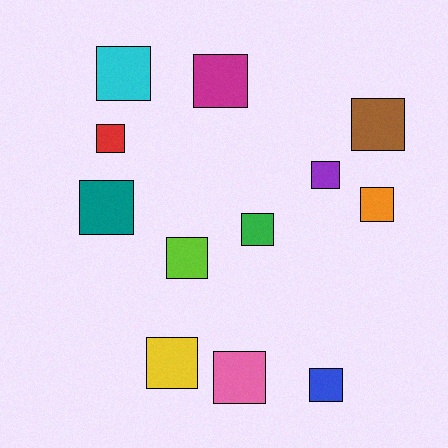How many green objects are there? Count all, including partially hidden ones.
There is 1 green object.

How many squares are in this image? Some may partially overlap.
There are 12 squares.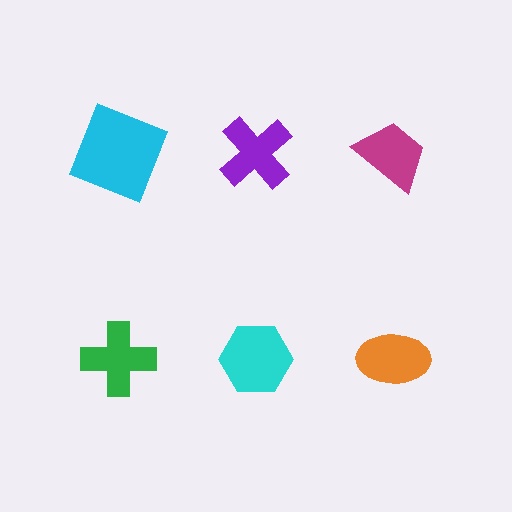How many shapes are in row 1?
3 shapes.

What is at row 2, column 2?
A cyan hexagon.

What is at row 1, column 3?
A magenta trapezoid.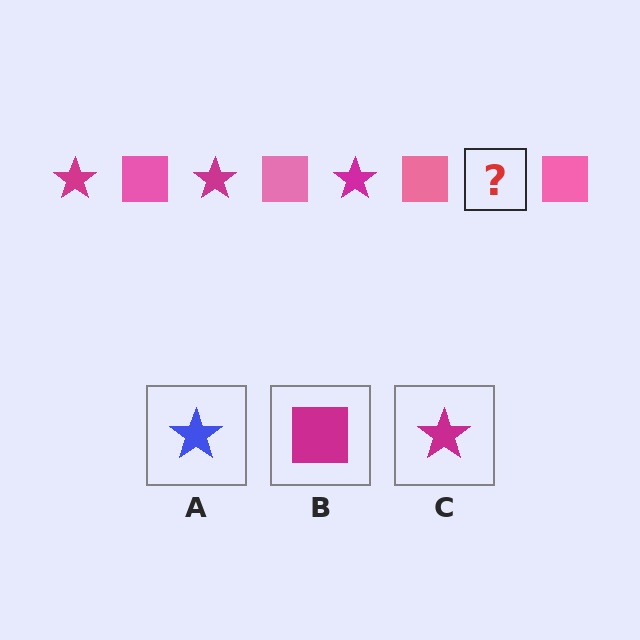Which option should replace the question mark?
Option C.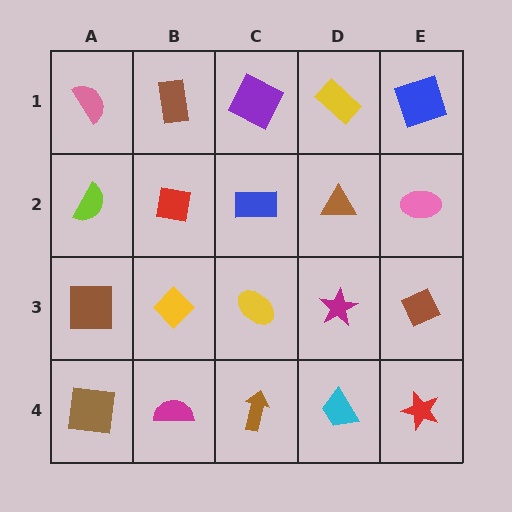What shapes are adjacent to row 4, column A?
A brown square (row 3, column A), a magenta semicircle (row 4, column B).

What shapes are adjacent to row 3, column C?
A blue rectangle (row 2, column C), a brown arrow (row 4, column C), a yellow diamond (row 3, column B), a magenta star (row 3, column D).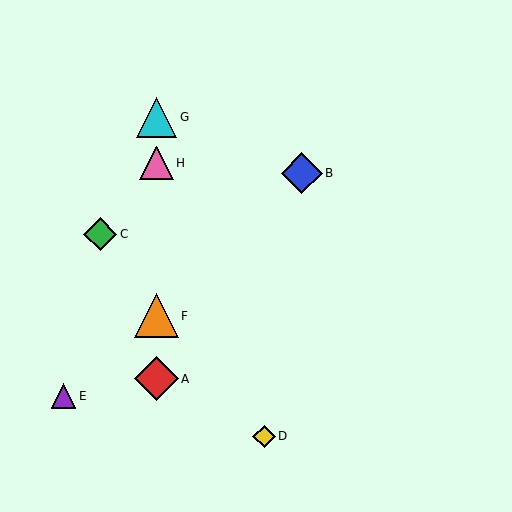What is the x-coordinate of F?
Object F is at x≈156.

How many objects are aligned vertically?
4 objects (A, F, G, H) are aligned vertically.